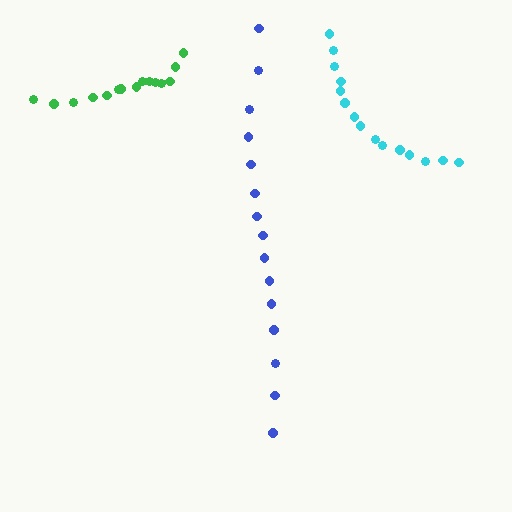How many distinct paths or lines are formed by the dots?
There are 3 distinct paths.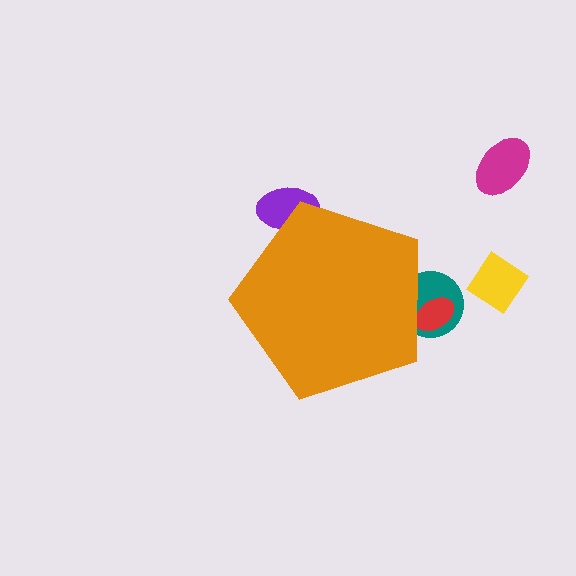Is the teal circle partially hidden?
Yes, the teal circle is partially hidden behind the orange pentagon.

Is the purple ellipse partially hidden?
Yes, the purple ellipse is partially hidden behind the orange pentagon.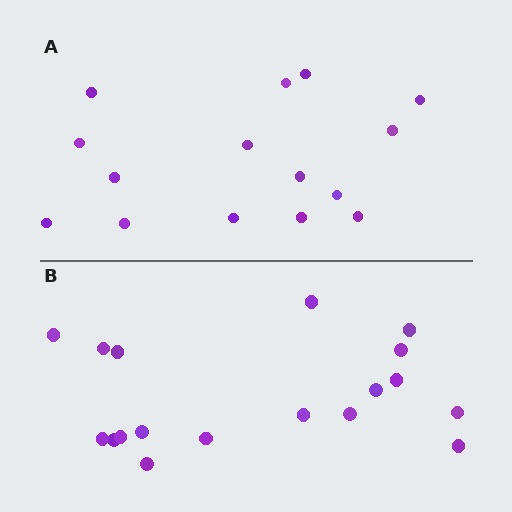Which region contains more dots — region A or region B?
Region B (the bottom region) has more dots.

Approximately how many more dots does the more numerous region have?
Region B has just a few more — roughly 2 or 3 more dots than region A.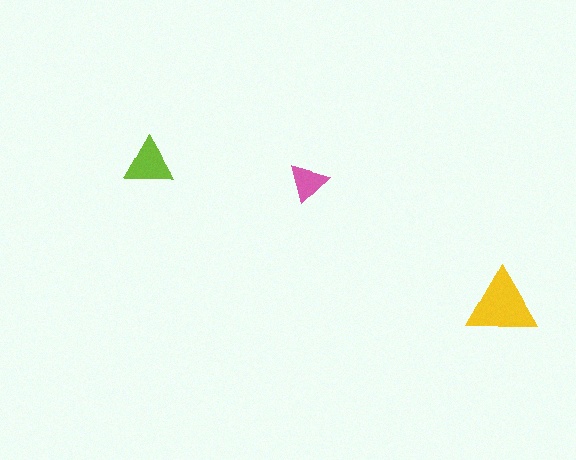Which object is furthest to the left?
The lime triangle is leftmost.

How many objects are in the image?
There are 3 objects in the image.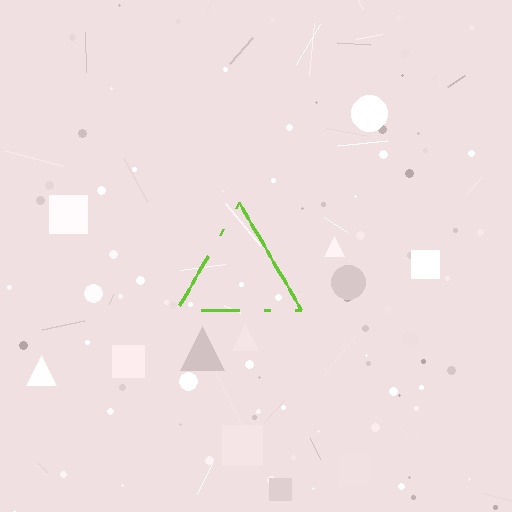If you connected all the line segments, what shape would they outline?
They would outline a triangle.